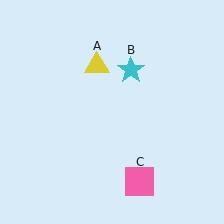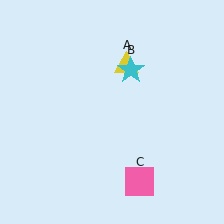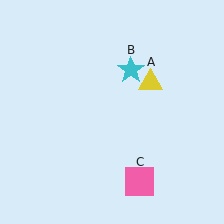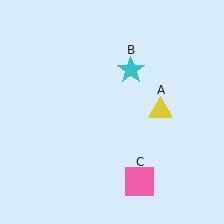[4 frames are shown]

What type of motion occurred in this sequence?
The yellow triangle (object A) rotated clockwise around the center of the scene.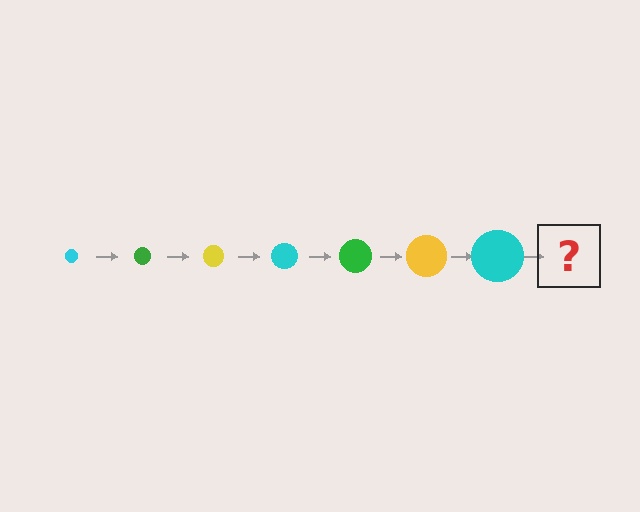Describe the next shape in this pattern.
It should be a green circle, larger than the previous one.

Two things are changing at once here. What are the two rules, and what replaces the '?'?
The two rules are that the circle grows larger each step and the color cycles through cyan, green, and yellow. The '?' should be a green circle, larger than the previous one.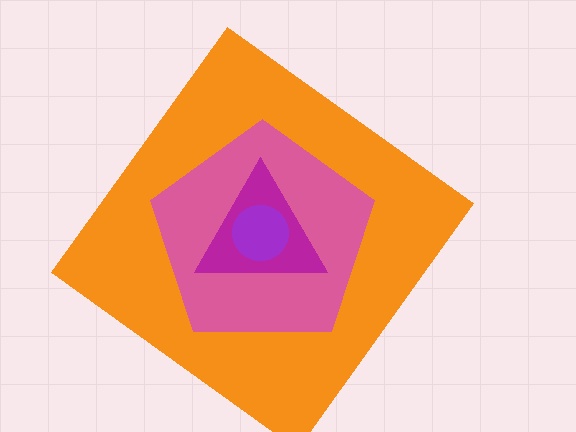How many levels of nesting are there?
4.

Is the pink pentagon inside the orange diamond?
Yes.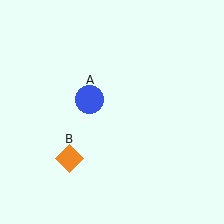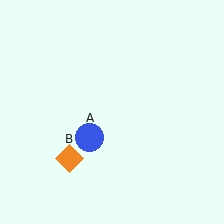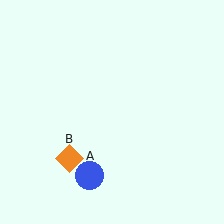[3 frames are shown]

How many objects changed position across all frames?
1 object changed position: blue circle (object A).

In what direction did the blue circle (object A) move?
The blue circle (object A) moved down.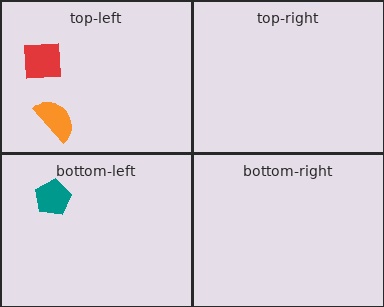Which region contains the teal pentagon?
The bottom-left region.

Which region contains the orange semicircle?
The top-left region.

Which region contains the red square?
The top-left region.